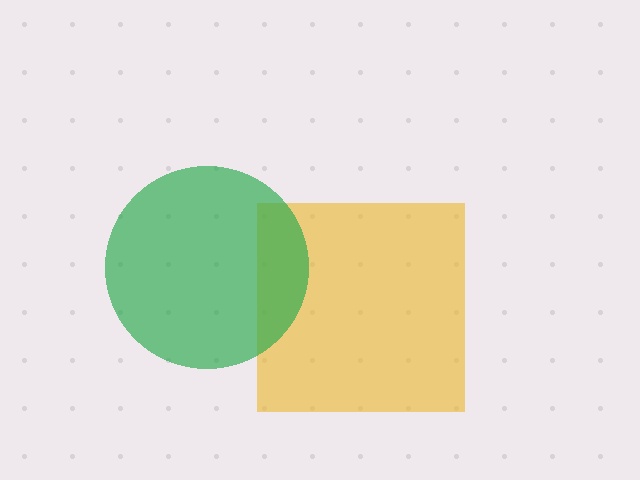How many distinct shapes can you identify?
There are 2 distinct shapes: a yellow square, a green circle.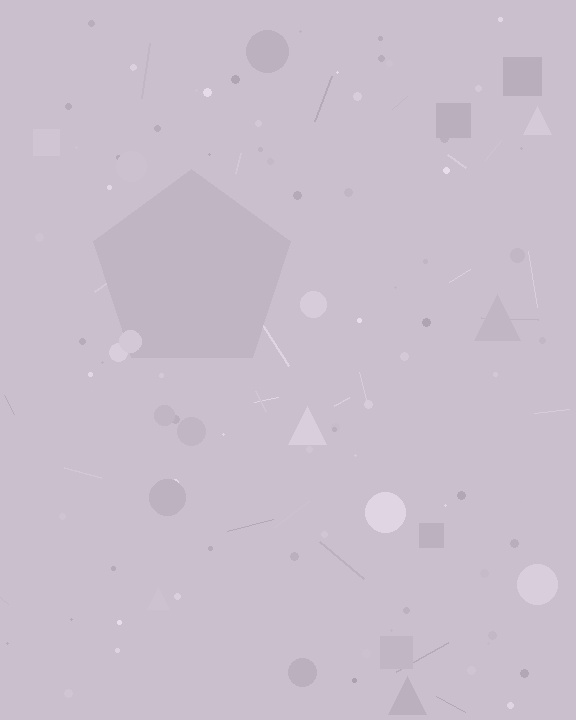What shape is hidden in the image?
A pentagon is hidden in the image.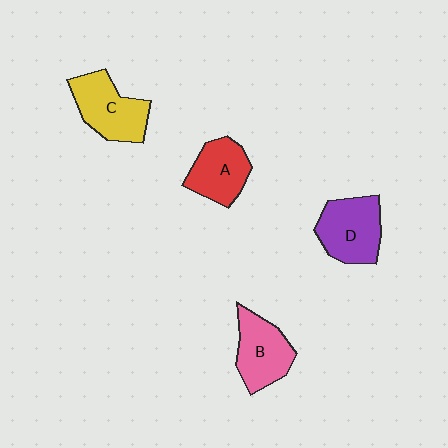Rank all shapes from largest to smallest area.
From largest to smallest: D (purple), C (yellow), B (pink), A (red).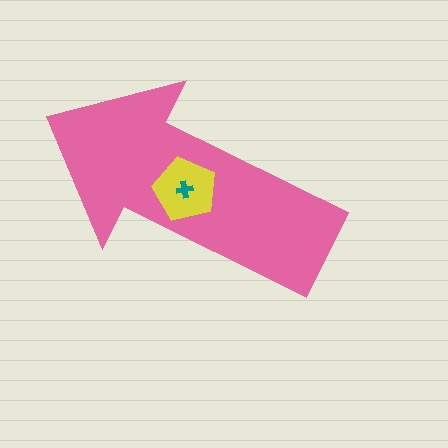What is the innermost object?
The teal cross.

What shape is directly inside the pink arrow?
The yellow pentagon.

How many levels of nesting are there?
3.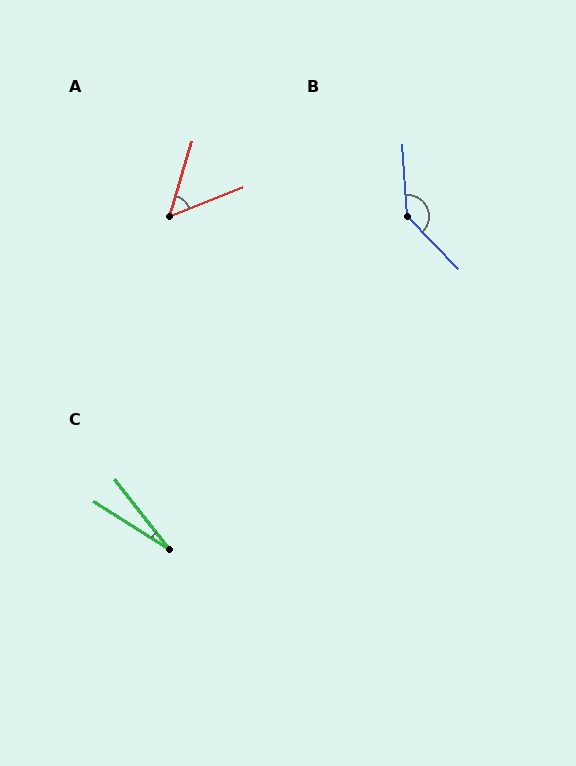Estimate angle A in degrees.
Approximately 52 degrees.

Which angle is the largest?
B, at approximately 139 degrees.